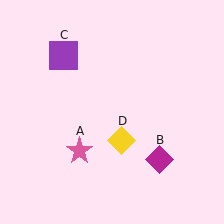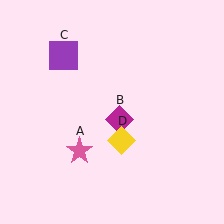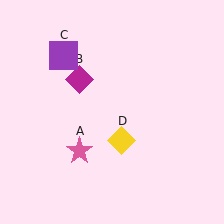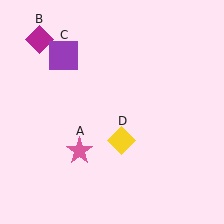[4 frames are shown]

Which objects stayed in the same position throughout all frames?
Pink star (object A) and purple square (object C) and yellow diamond (object D) remained stationary.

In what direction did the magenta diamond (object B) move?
The magenta diamond (object B) moved up and to the left.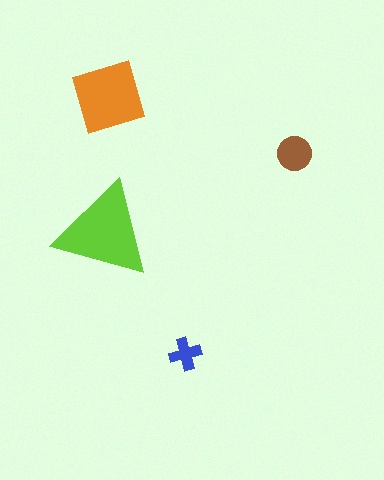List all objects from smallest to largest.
The blue cross, the brown circle, the orange diamond, the lime triangle.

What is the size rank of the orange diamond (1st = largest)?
2nd.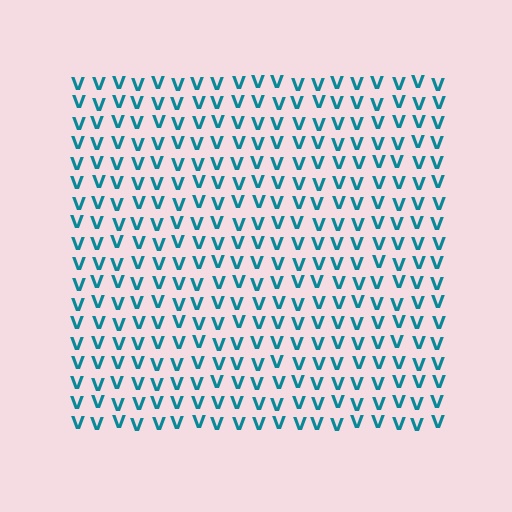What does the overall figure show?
The overall figure shows a square.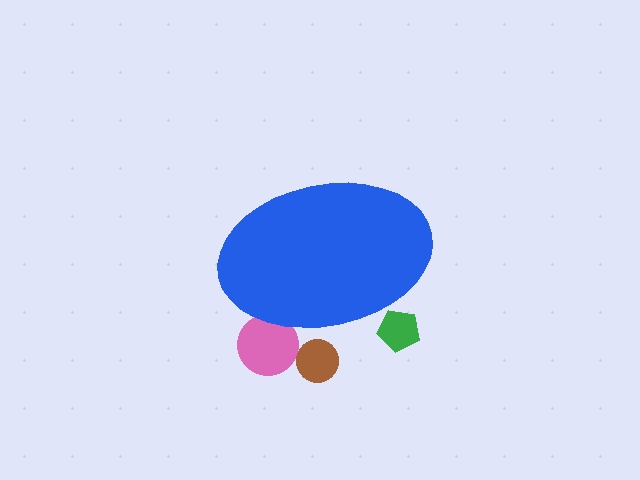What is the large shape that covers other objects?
A blue ellipse.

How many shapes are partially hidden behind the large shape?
3 shapes are partially hidden.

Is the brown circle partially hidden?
Yes, the brown circle is partially hidden behind the blue ellipse.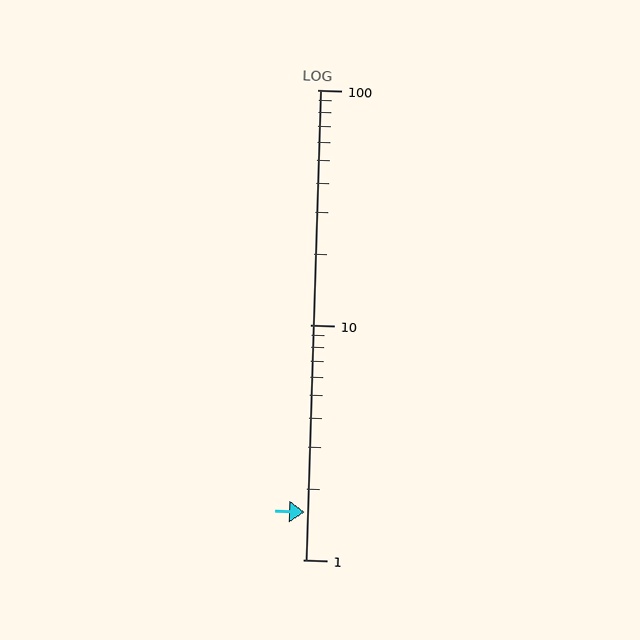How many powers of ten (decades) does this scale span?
The scale spans 2 decades, from 1 to 100.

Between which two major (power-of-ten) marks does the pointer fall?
The pointer is between 1 and 10.